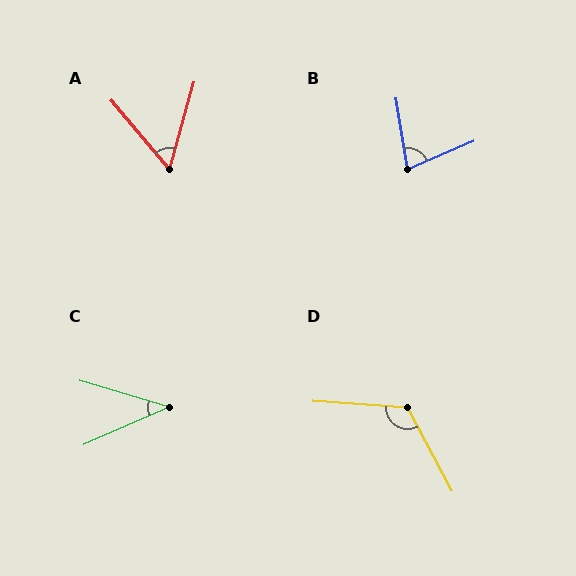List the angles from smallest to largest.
C (40°), A (56°), B (76°), D (122°).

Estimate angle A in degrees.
Approximately 56 degrees.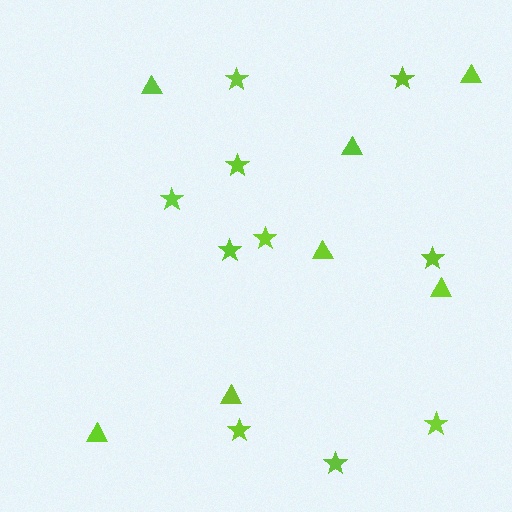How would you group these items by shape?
There are 2 groups: one group of stars (10) and one group of triangles (7).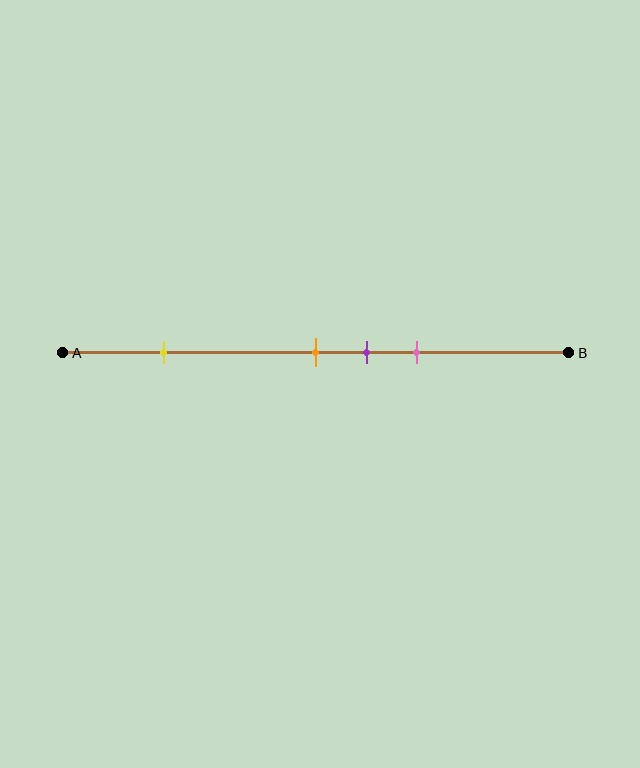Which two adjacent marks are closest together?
The orange and purple marks are the closest adjacent pair.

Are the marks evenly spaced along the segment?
No, the marks are not evenly spaced.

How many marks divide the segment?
There are 4 marks dividing the segment.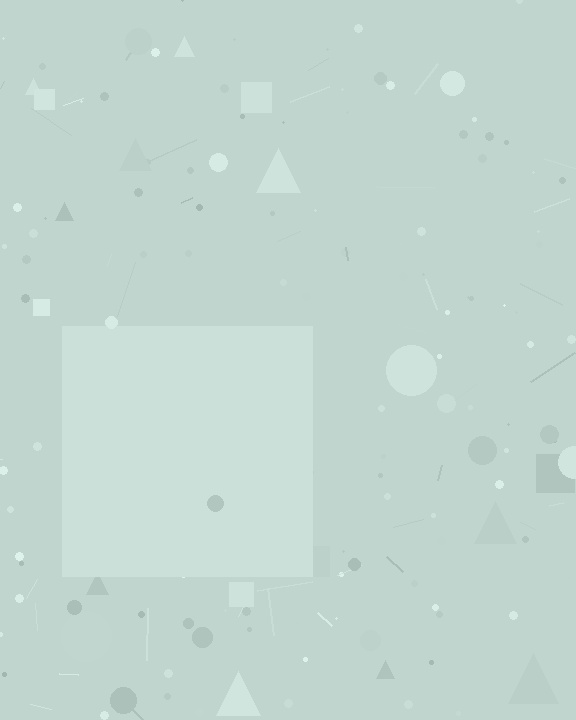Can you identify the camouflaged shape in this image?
The camouflaged shape is a square.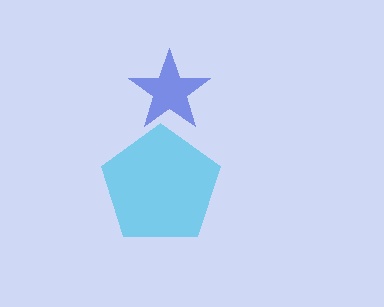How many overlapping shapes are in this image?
There are 2 overlapping shapes in the image.